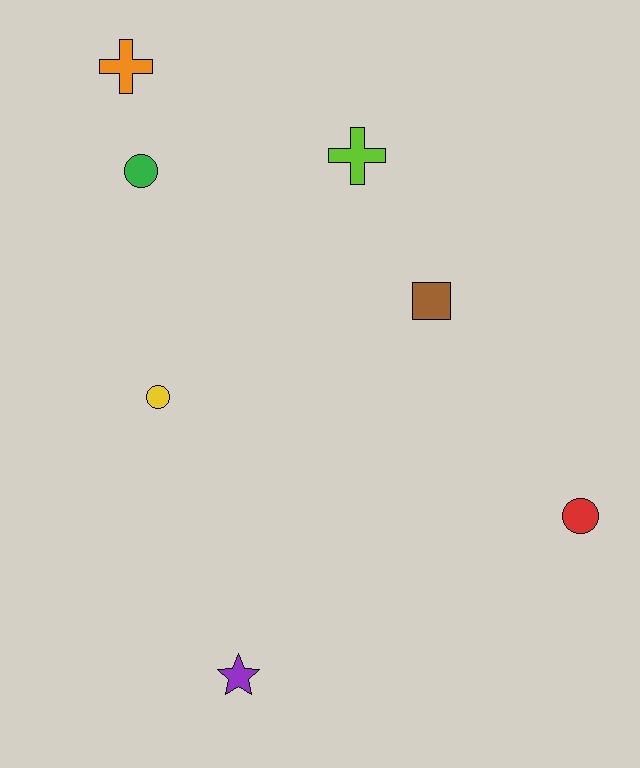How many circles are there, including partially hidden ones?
There are 3 circles.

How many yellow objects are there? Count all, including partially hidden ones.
There is 1 yellow object.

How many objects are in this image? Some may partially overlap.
There are 7 objects.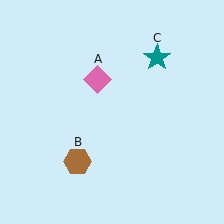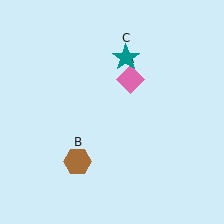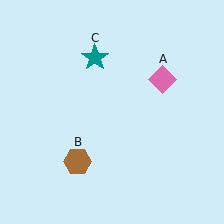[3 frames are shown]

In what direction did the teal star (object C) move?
The teal star (object C) moved left.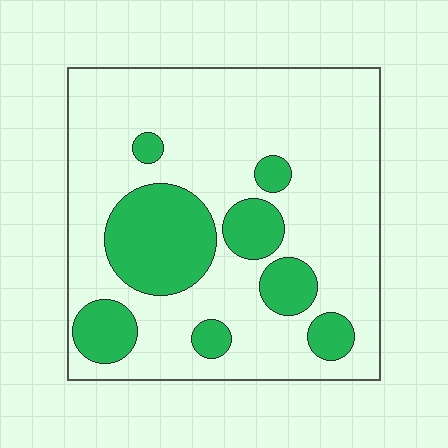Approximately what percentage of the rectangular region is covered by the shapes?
Approximately 25%.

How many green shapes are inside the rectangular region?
8.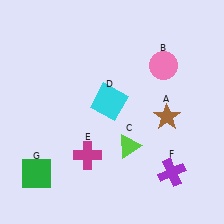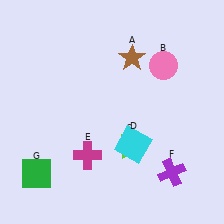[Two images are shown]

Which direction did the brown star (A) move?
The brown star (A) moved up.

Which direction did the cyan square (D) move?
The cyan square (D) moved down.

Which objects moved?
The objects that moved are: the brown star (A), the cyan square (D).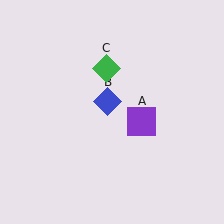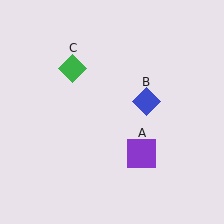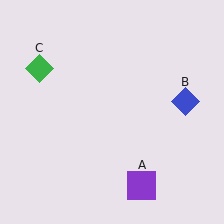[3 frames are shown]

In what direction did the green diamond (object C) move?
The green diamond (object C) moved left.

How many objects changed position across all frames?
3 objects changed position: purple square (object A), blue diamond (object B), green diamond (object C).